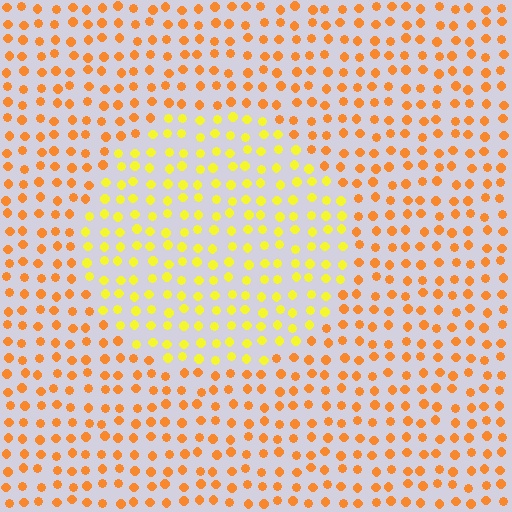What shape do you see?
I see a circle.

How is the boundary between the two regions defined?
The boundary is defined purely by a slight shift in hue (about 34 degrees). Spacing, size, and orientation are identical on both sides.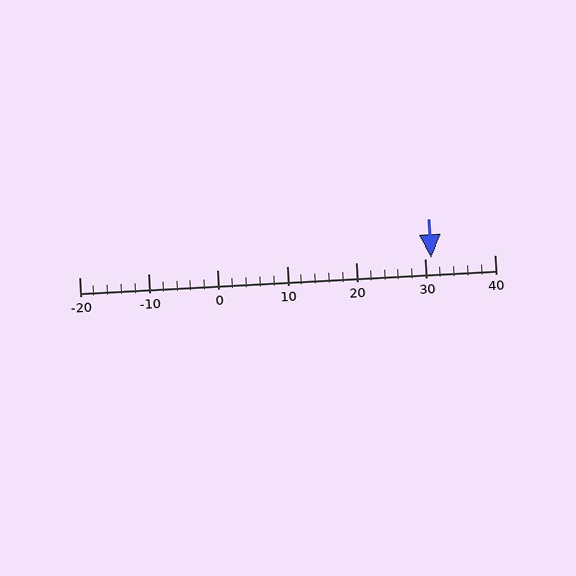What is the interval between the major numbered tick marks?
The major tick marks are spaced 10 units apart.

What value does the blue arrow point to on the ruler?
The blue arrow points to approximately 31.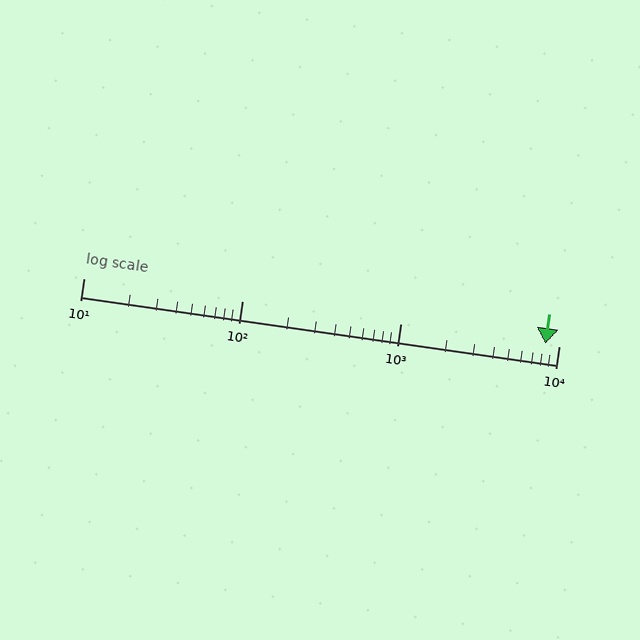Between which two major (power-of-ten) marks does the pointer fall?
The pointer is between 1000 and 10000.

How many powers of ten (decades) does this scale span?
The scale spans 3 decades, from 10 to 10000.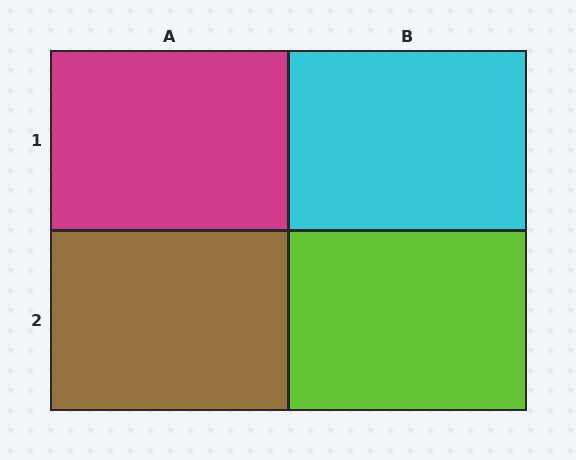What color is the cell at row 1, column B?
Cyan.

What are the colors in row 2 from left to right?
Brown, lime.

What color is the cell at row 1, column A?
Magenta.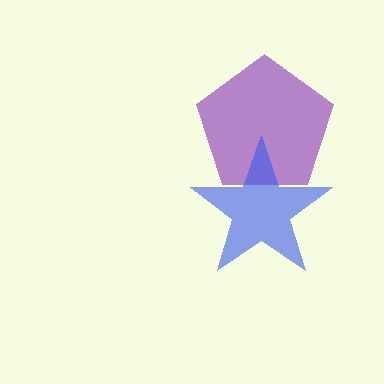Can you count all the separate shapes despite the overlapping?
Yes, there are 2 separate shapes.